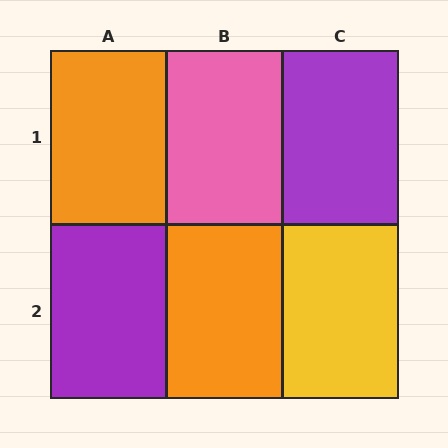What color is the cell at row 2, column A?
Purple.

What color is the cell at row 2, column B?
Orange.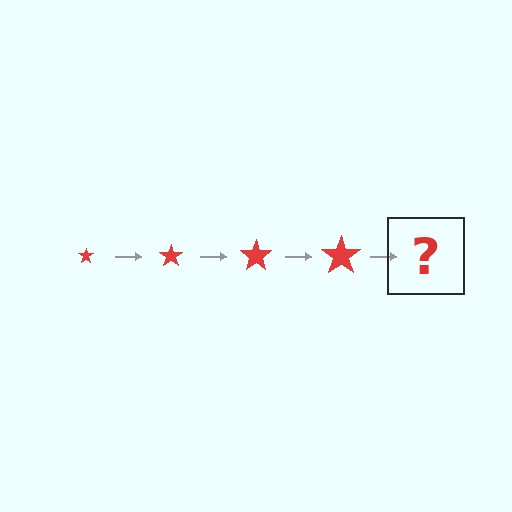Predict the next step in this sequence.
The next step is a red star, larger than the previous one.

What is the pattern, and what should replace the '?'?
The pattern is that the star gets progressively larger each step. The '?' should be a red star, larger than the previous one.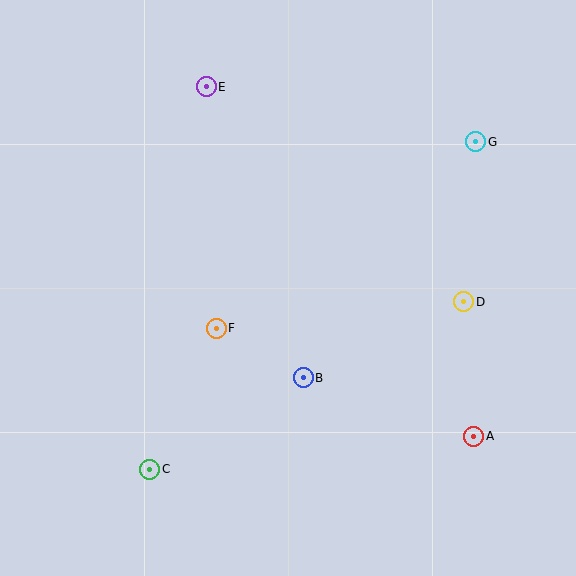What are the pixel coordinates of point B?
Point B is at (303, 378).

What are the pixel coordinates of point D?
Point D is at (464, 302).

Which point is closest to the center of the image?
Point F at (216, 328) is closest to the center.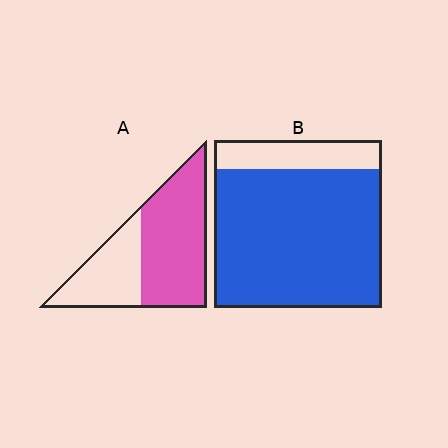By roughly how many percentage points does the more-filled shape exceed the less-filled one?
By roughly 20 percentage points (B over A).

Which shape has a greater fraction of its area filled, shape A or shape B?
Shape B.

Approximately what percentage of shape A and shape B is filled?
A is approximately 65% and B is approximately 85%.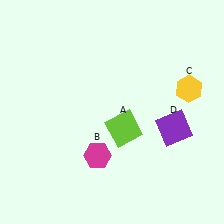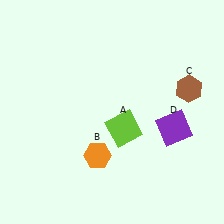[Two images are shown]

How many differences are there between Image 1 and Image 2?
There are 2 differences between the two images.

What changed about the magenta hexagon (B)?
In Image 1, B is magenta. In Image 2, it changed to orange.